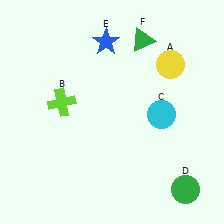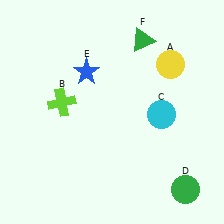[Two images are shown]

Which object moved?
The blue star (E) moved down.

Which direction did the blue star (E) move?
The blue star (E) moved down.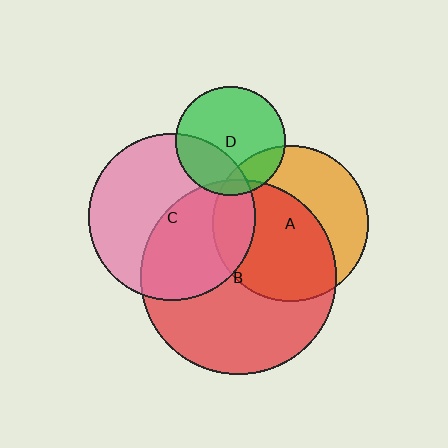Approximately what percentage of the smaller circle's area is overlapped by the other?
Approximately 15%.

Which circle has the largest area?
Circle B (red).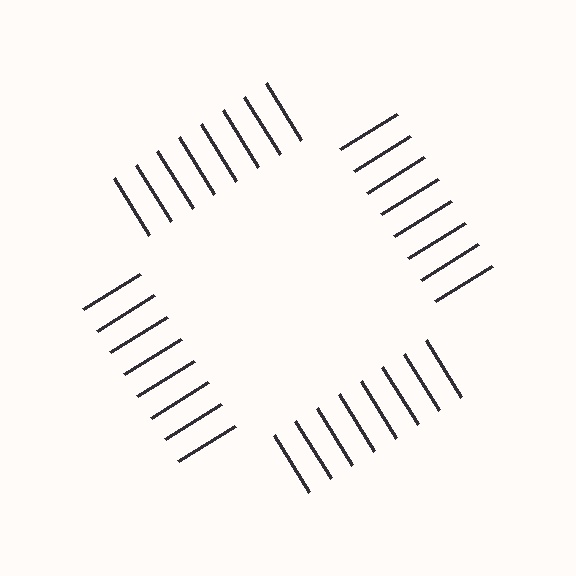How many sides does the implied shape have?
4 sides — the line-ends trace a square.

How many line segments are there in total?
32 — 8 along each of the 4 edges.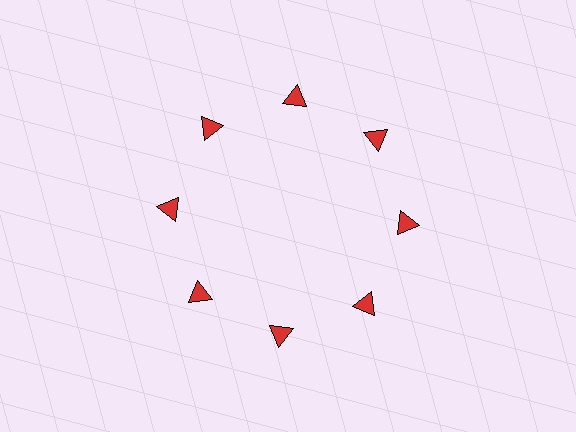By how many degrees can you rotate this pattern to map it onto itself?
The pattern maps onto itself every 45 degrees of rotation.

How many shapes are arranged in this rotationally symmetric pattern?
There are 8 shapes, arranged in 8 groups of 1.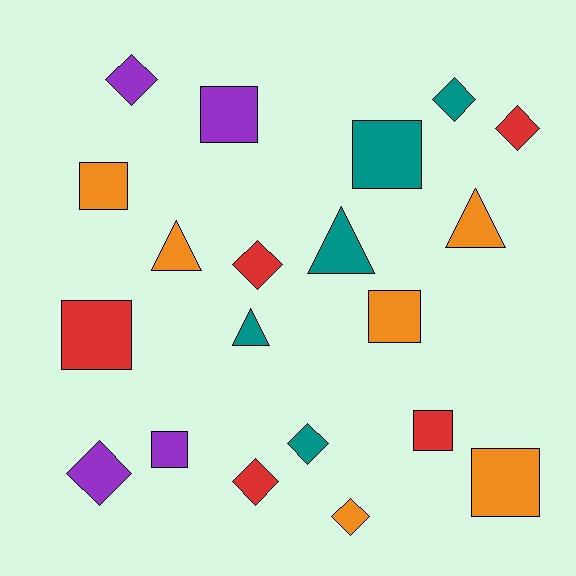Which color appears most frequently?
Orange, with 6 objects.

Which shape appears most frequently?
Square, with 8 objects.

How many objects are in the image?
There are 20 objects.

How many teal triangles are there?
There are 2 teal triangles.